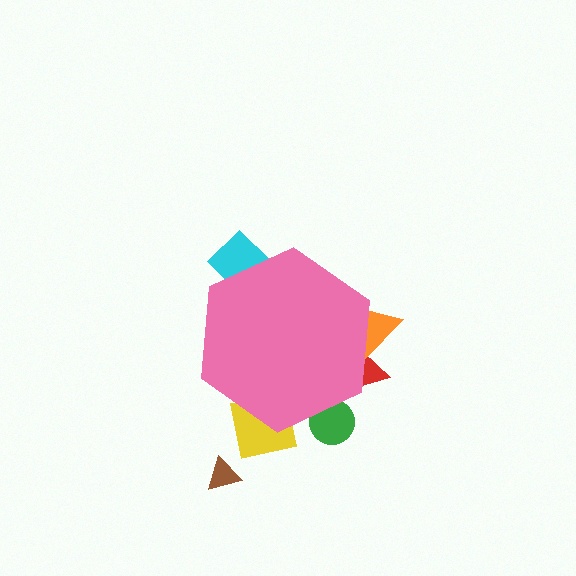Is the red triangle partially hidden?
Yes, the red triangle is partially hidden behind the pink hexagon.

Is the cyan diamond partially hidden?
Yes, the cyan diamond is partially hidden behind the pink hexagon.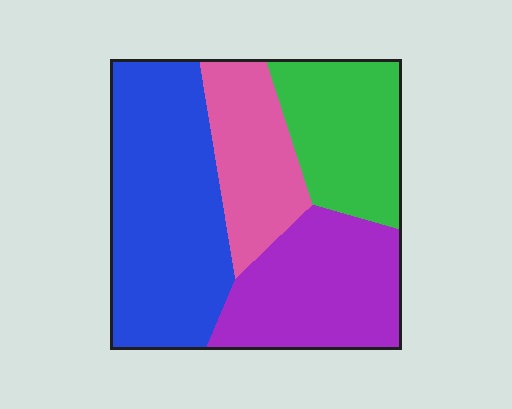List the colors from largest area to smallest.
From largest to smallest: blue, purple, green, pink.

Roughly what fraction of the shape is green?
Green covers about 20% of the shape.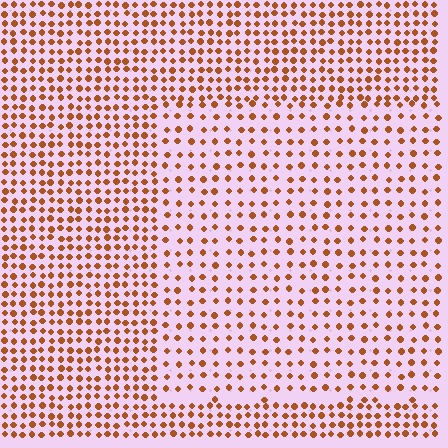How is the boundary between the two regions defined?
The boundary is defined by a change in element density (approximately 1.7x ratio). All elements are the same color, size, and shape.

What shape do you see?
I see a rectangle.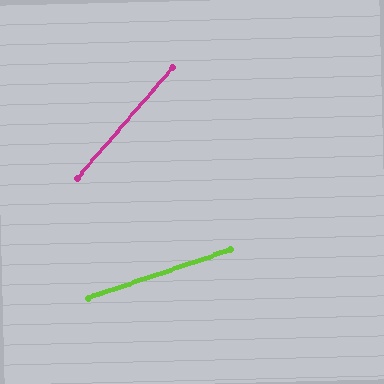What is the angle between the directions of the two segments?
Approximately 31 degrees.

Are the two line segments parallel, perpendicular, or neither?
Neither parallel nor perpendicular — they differ by about 31°.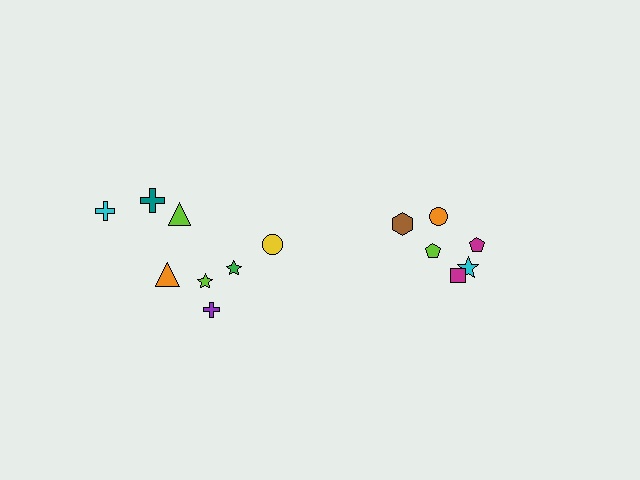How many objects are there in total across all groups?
There are 14 objects.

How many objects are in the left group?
There are 8 objects.